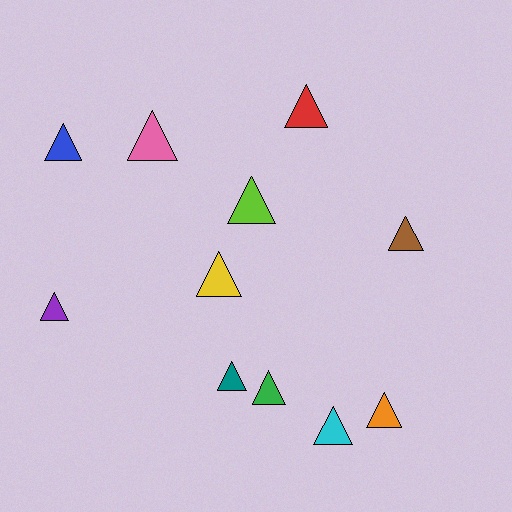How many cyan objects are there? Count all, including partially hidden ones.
There is 1 cyan object.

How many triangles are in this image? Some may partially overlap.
There are 11 triangles.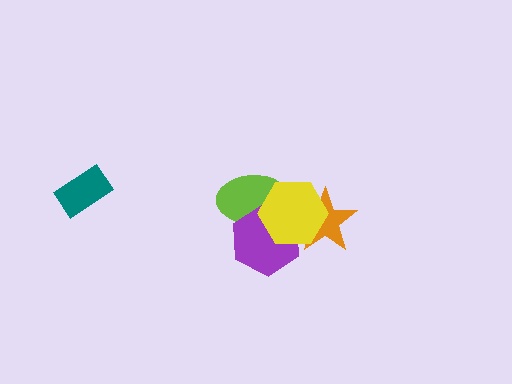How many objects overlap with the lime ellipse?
2 objects overlap with the lime ellipse.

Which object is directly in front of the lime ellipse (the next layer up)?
The purple hexagon is directly in front of the lime ellipse.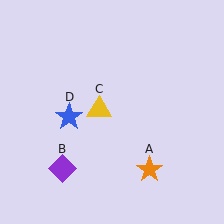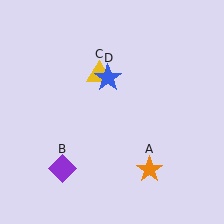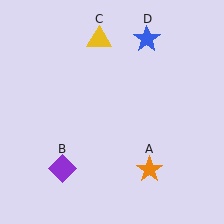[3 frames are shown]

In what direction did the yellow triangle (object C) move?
The yellow triangle (object C) moved up.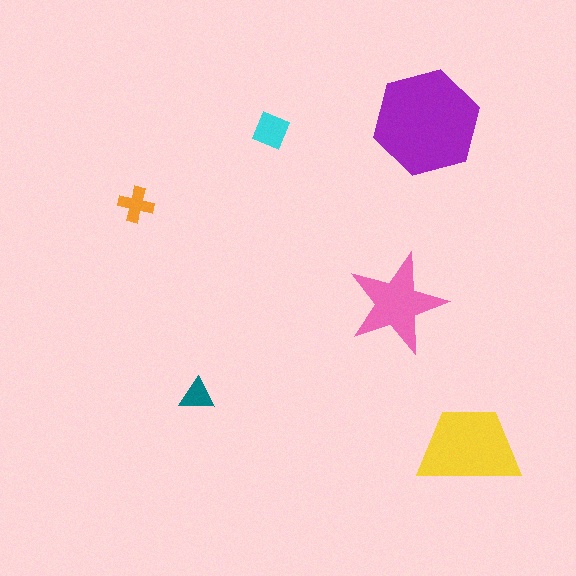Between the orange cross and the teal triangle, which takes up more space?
The orange cross.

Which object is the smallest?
The teal triangle.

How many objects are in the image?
There are 6 objects in the image.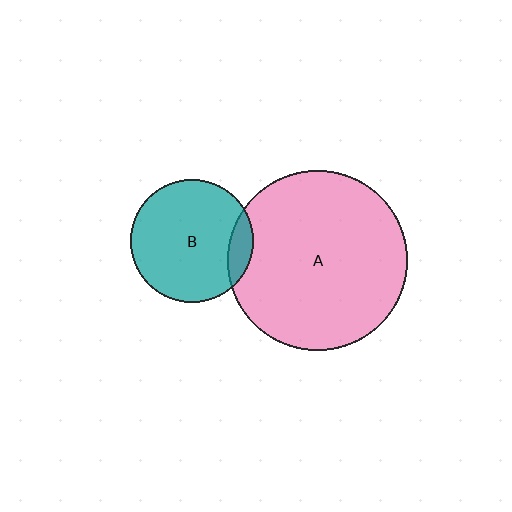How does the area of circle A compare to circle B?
Approximately 2.2 times.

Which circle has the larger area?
Circle A (pink).